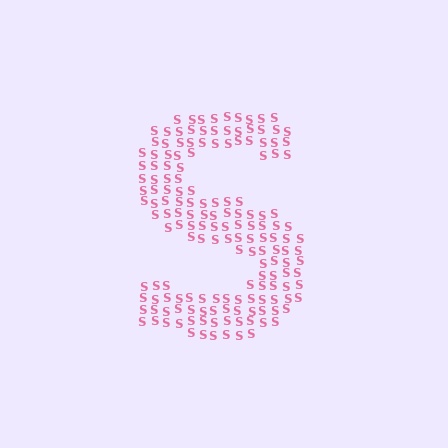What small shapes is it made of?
It is made of small letter S's.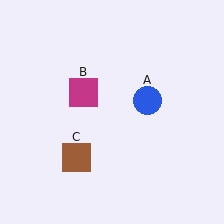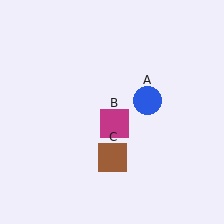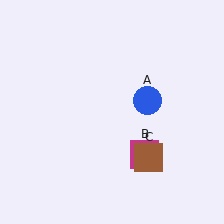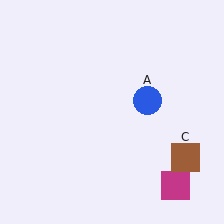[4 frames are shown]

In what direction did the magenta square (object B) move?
The magenta square (object B) moved down and to the right.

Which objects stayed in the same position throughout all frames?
Blue circle (object A) remained stationary.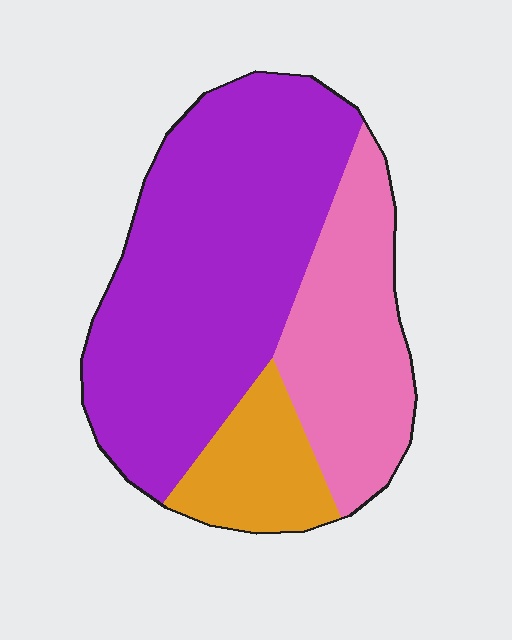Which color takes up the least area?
Orange, at roughly 15%.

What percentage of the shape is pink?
Pink covers 28% of the shape.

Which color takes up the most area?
Purple, at roughly 60%.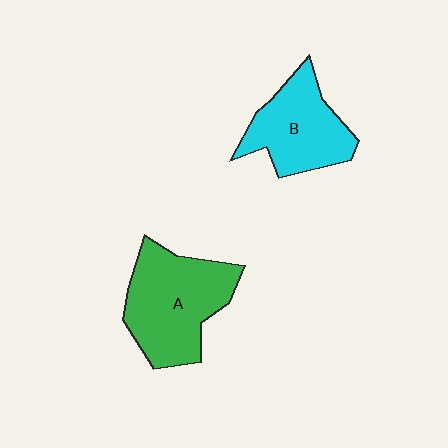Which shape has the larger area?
Shape A (green).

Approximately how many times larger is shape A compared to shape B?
Approximately 1.3 times.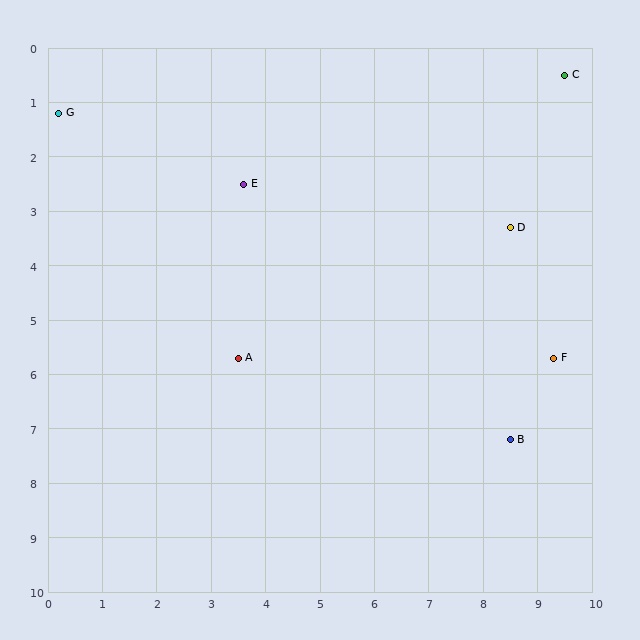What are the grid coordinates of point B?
Point B is at approximately (8.5, 7.2).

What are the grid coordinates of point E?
Point E is at approximately (3.6, 2.5).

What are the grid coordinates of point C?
Point C is at approximately (9.5, 0.5).